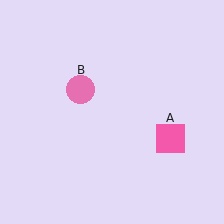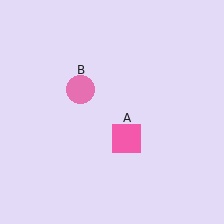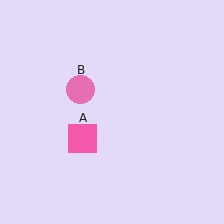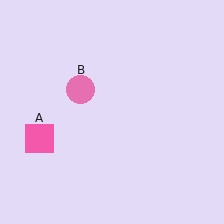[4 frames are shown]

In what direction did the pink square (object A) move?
The pink square (object A) moved left.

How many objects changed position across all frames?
1 object changed position: pink square (object A).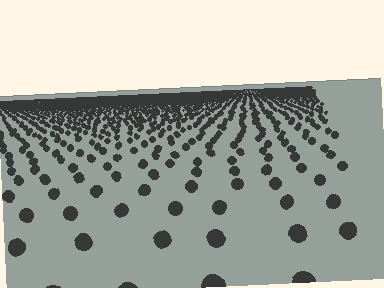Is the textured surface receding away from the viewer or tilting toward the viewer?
The surface is receding away from the viewer. Texture elements get smaller and denser toward the top.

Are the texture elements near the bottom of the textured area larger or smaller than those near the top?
Larger. Near the bottom, elements are closer to the viewer and appear at a bigger on-screen size.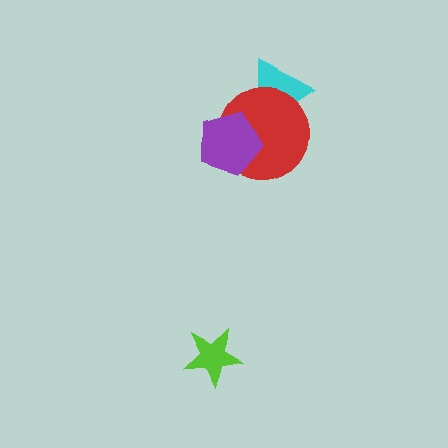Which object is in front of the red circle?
The purple pentagon is in front of the red circle.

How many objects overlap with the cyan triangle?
1 object overlaps with the cyan triangle.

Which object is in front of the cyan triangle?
The red circle is in front of the cyan triangle.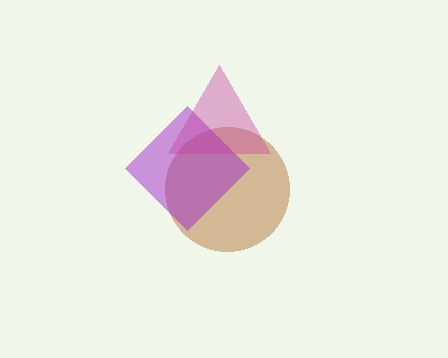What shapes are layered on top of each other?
The layered shapes are: a brown circle, a purple diamond, a magenta triangle.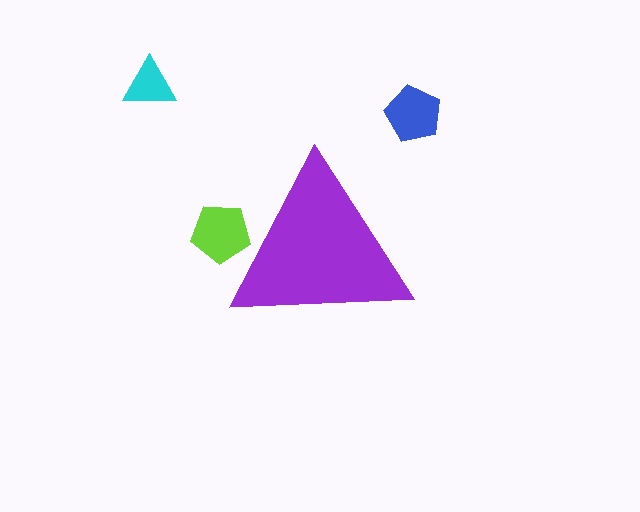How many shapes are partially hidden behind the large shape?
1 shape is partially hidden.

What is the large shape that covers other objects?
A purple triangle.